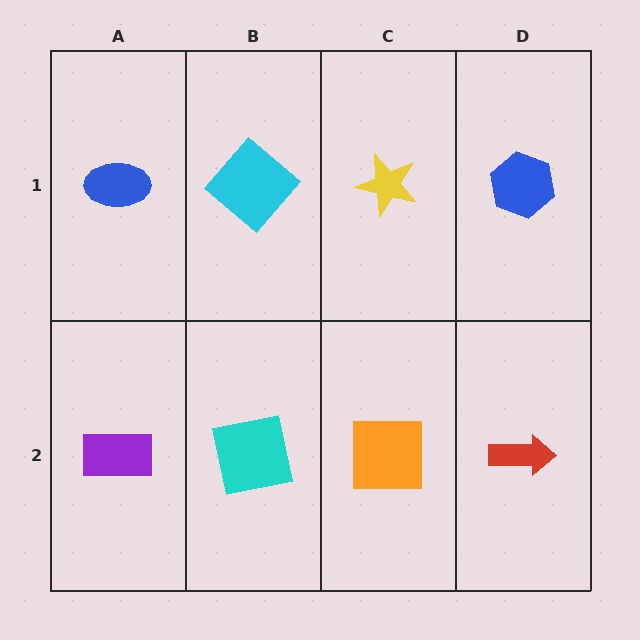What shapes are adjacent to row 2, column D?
A blue hexagon (row 1, column D), an orange square (row 2, column C).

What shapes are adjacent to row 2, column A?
A blue ellipse (row 1, column A), a cyan square (row 2, column B).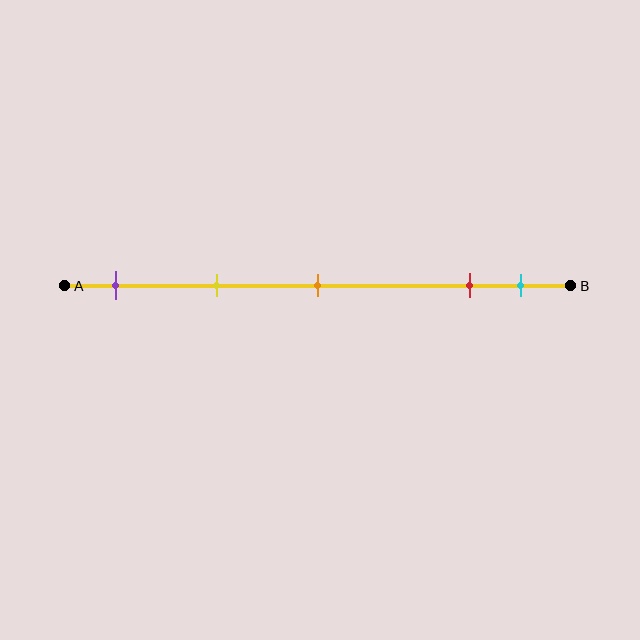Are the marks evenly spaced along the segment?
No, the marks are not evenly spaced.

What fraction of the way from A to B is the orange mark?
The orange mark is approximately 50% (0.5) of the way from A to B.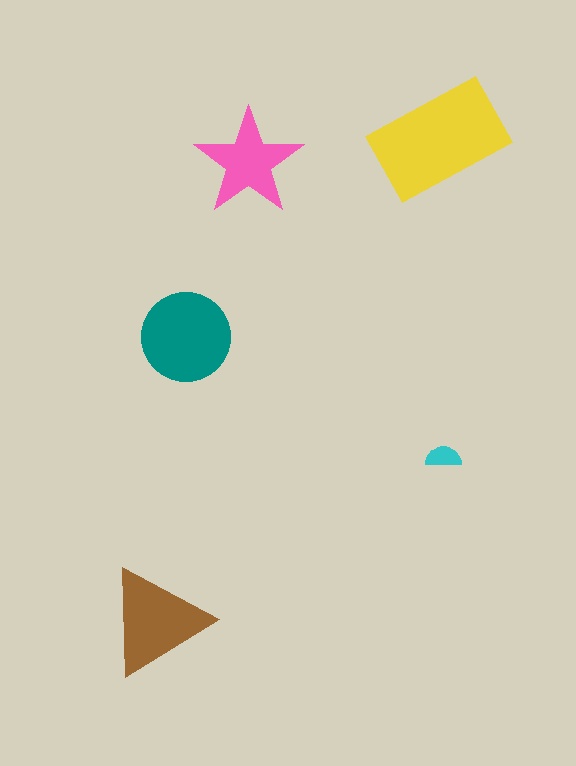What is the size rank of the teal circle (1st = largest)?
2nd.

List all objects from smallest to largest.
The cyan semicircle, the pink star, the brown triangle, the teal circle, the yellow rectangle.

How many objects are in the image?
There are 5 objects in the image.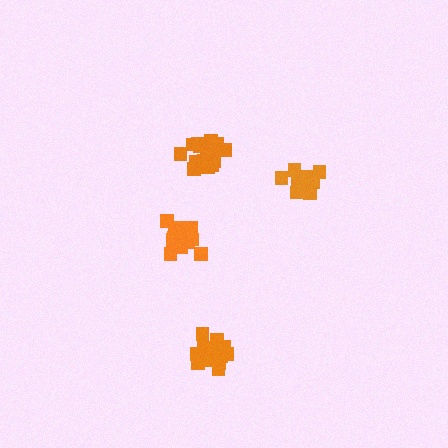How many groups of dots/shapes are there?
There are 4 groups.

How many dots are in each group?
Group 1: 17 dots, Group 2: 20 dots, Group 3: 14 dots, Group 4: 16 dots (67 total).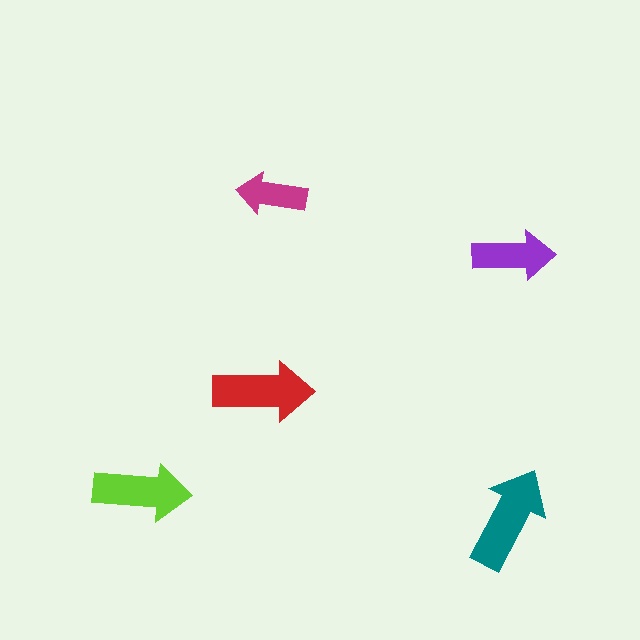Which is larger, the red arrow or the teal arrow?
The teal one.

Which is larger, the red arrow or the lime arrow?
The red one.